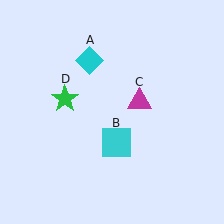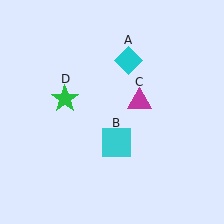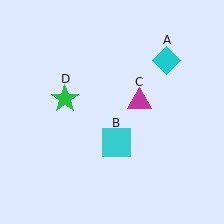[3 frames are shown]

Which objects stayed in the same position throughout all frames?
Cyan square (object B) and magenta triangle (object C) and green star (object D) remained stationary.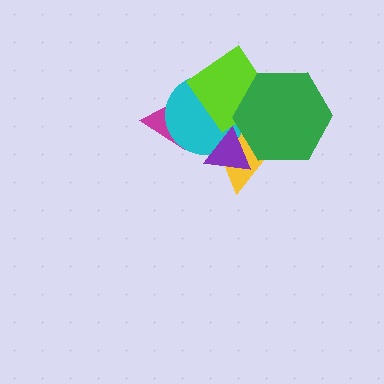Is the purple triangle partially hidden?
Yes, it is partially covered by another shape.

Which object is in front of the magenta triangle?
The cyan circle is in front of the magenta triangle.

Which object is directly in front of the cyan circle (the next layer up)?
The purple triangle is directly in front of the cyan circle.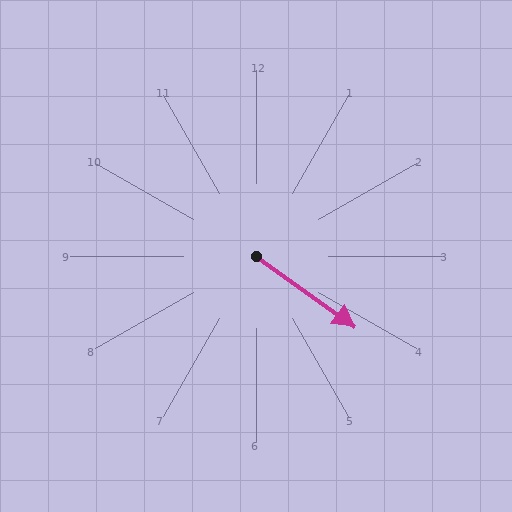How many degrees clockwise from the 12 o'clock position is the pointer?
Approximately 126 degrees.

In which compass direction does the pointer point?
Southeast.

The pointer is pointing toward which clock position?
Roughly 4 o'clock.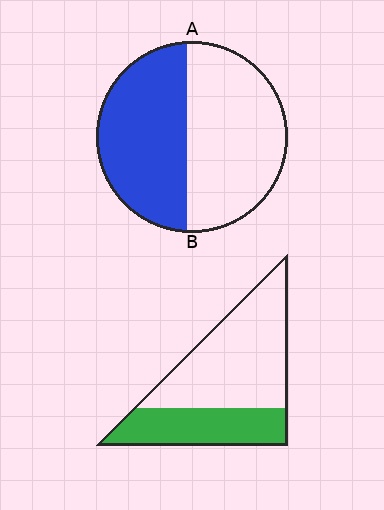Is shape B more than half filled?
No.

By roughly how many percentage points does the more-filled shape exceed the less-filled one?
By roughly 10 percentage points (A over B).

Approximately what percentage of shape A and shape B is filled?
A is approximately 45% and B is approximately 35%.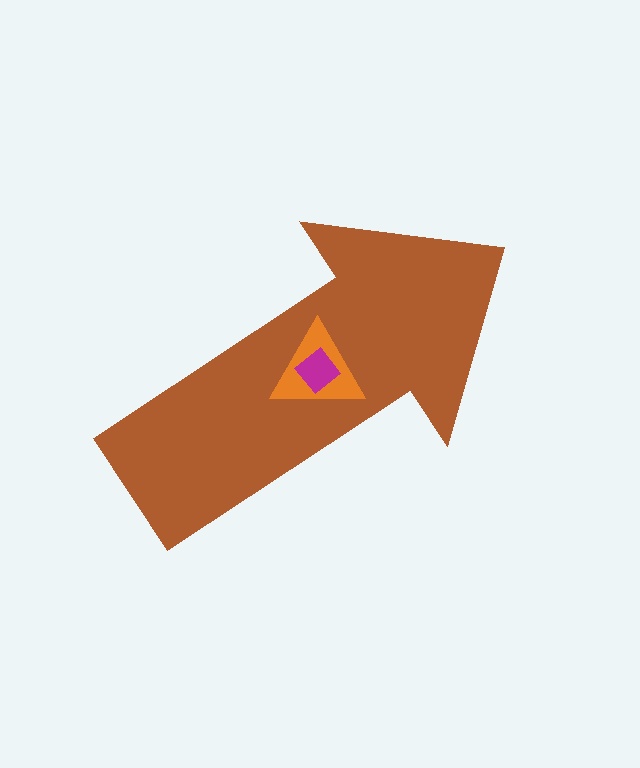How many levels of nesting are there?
3.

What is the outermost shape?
The brown arrow.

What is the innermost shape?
The magenta diamond.